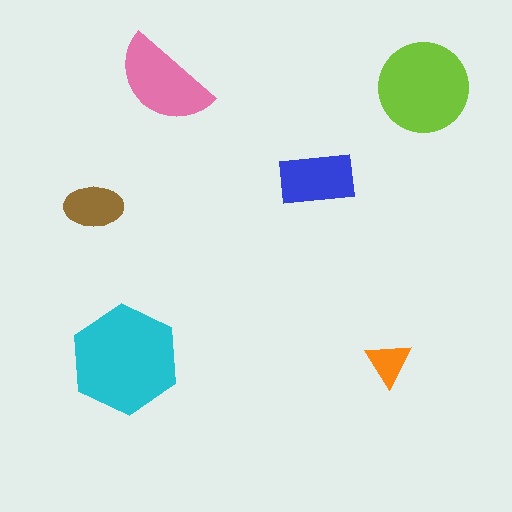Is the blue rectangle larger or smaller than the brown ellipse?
Larger.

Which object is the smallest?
The orange triangle.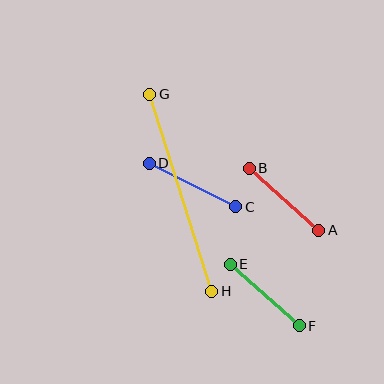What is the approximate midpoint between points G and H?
The midpoint is at approximately (181, 193) pixels.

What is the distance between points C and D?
The distance is approximately 97 pixels.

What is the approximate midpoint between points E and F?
The midpoint is at approximately (265, 295) pixels.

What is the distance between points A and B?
The distance is approximately 93 pixels.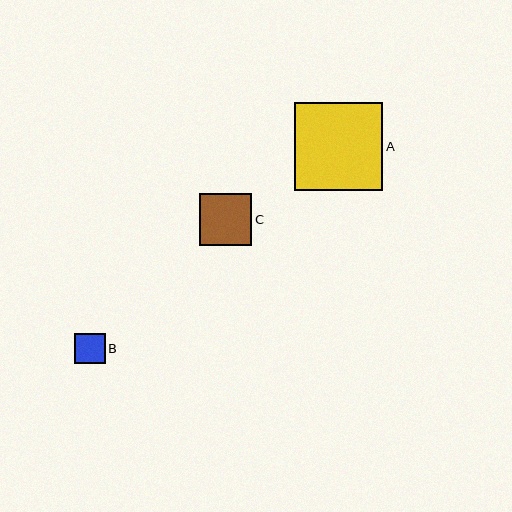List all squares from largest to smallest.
From largest to smallest: A, C, B.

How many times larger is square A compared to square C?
Square A is approximately 1.7 times the size of square C.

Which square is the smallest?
Square B is the smallest with a size of approximately 31 pixels.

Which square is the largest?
Square A is the largest with a size of approximately 88 pixels.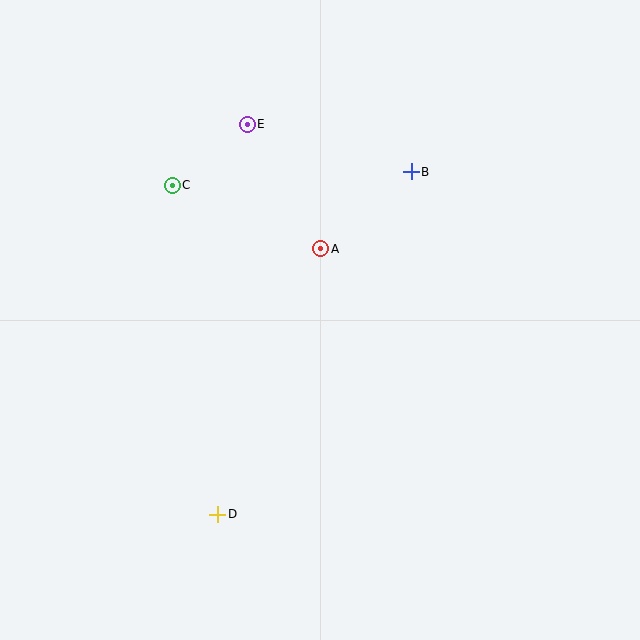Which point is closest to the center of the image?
Point A at (321, 249) is closest to the center.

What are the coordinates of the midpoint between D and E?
The midpoint between D and E is at (232, 319).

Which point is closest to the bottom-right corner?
Point D is closest to the bottom-right corner.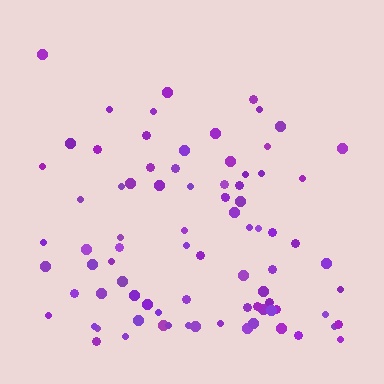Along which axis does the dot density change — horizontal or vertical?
Vertical.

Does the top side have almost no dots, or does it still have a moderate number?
Still a moderate number, just noticeably fewer than the bottom.